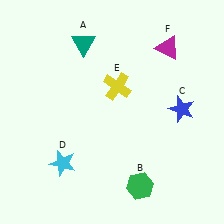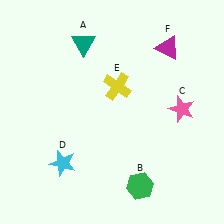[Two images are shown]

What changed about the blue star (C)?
In Image 1, C is blue. In Image 2, it changed to pink.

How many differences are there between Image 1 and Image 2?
There is 1 difference between the two images.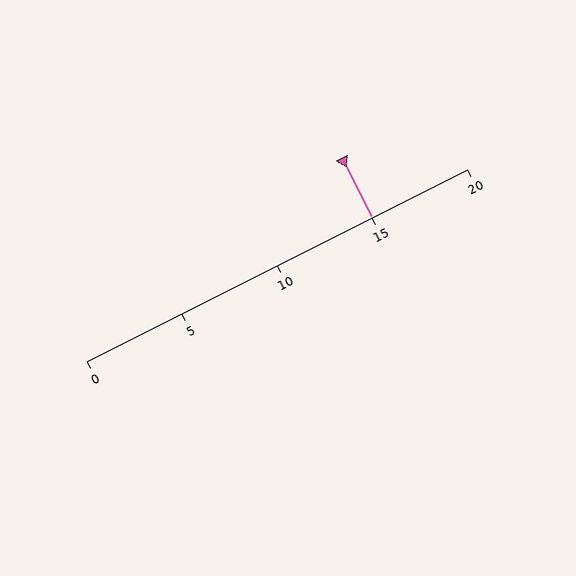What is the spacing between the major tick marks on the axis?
The major ticks are spaced 5 apart.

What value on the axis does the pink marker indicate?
The marker indicates approximately 15.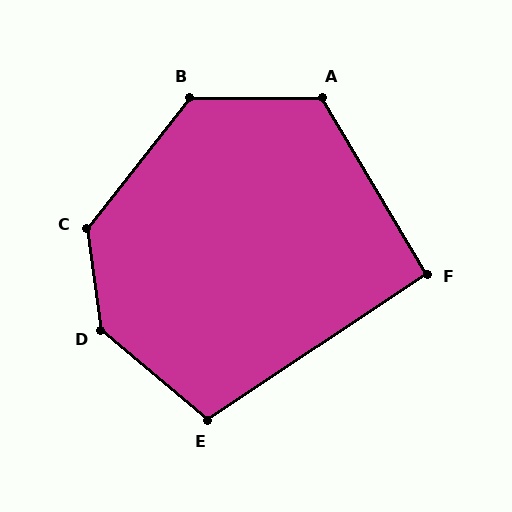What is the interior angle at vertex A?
Approximately 120 degrees (obtuse).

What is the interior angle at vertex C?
Approximately 134 degrees (obtuse).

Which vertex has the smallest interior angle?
F, at approximately 93 degrees.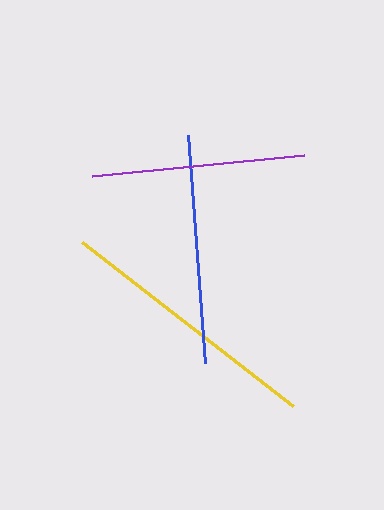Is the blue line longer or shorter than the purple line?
The blue line is longer than the purple line.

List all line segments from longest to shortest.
From longest to shortest: yellow, blue, purple.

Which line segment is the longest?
The yellow line is the longest at approximately 267 pixels.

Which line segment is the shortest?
The purple line is the shortest at approximately 212 pixels.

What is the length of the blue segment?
The blue segment is approximately 228 pixels long.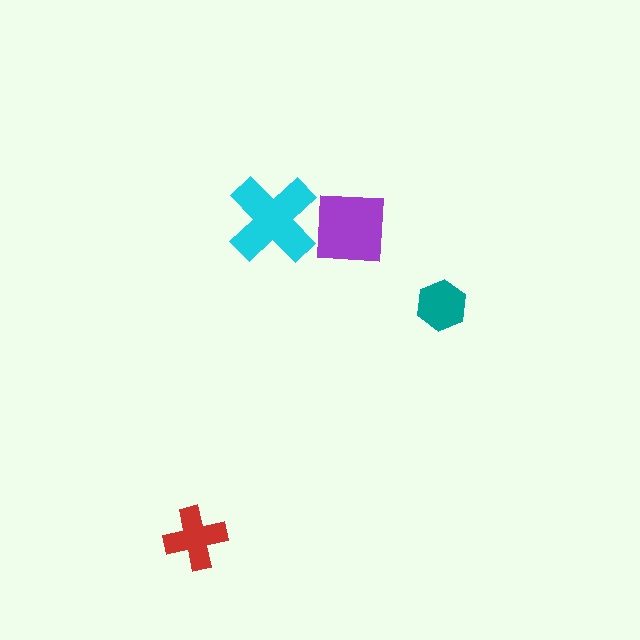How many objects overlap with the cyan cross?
1 object overlaps with the cyan cross.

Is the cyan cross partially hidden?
Yes, it is partially covered by another shape.